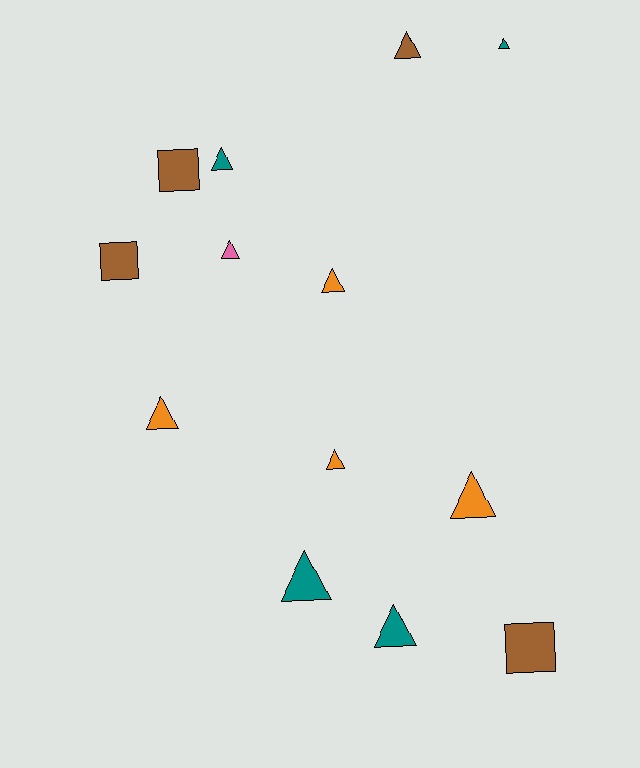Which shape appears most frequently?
Triangle, with 10 objects.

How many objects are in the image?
There are 13 objects.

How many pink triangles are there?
There is 1 pink triangle.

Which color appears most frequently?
Teal, with 4 objects.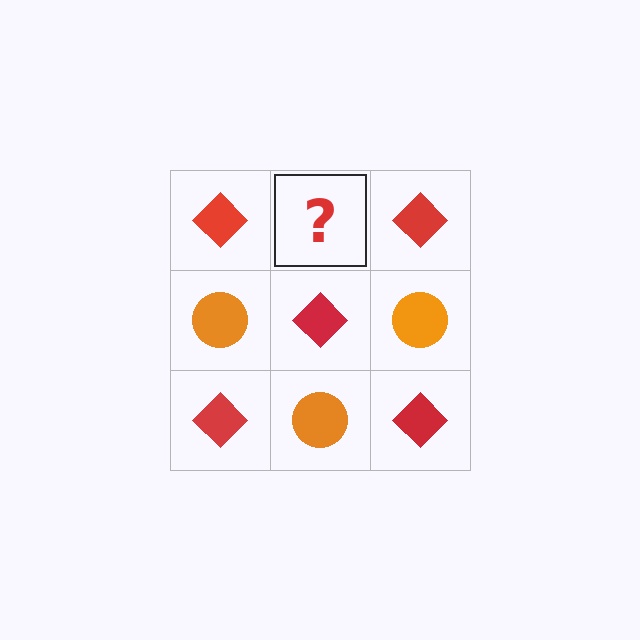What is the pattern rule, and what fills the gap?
The rule is that it alternates red diamond and orange circle in a checkerboard pattern. The gap should be filled with an orange circle.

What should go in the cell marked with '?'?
The missing cell should contain an orange circle.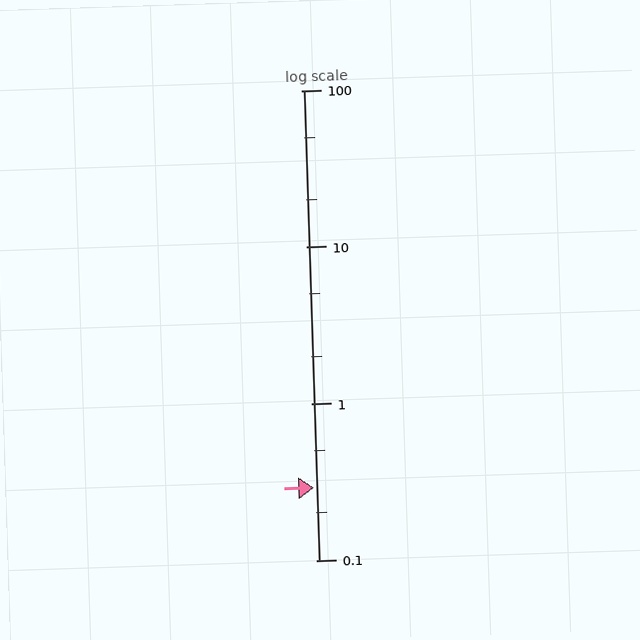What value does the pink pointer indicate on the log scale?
The pointer indicates approximately 0.29.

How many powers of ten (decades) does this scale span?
The scale spans 3 decades, from 0.1 to 100.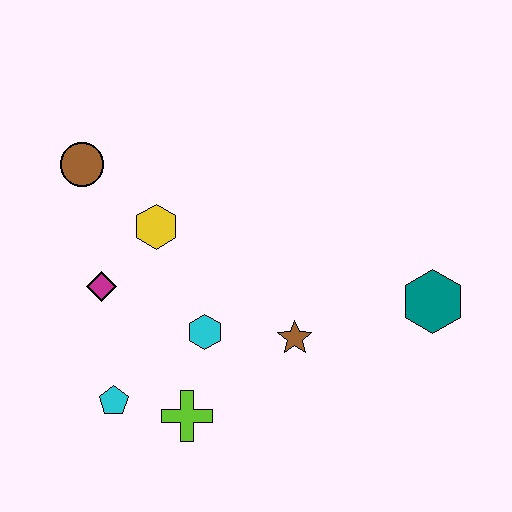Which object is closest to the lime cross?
The cyan pentagon is closest to the lime cross.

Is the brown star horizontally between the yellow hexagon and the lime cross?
No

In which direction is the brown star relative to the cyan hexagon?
The brown star is to the right of the cyan hexagon.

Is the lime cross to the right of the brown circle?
Yes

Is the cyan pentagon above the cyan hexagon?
No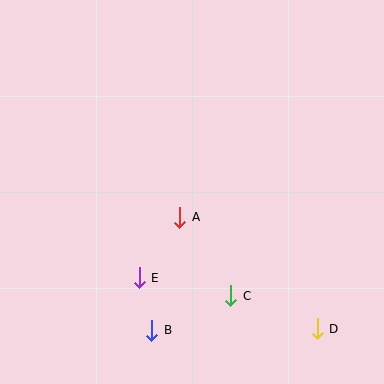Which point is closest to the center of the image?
Point A at (180, 217) is closest to the center.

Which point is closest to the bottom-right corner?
Point D is closest to the bottom-right corner.